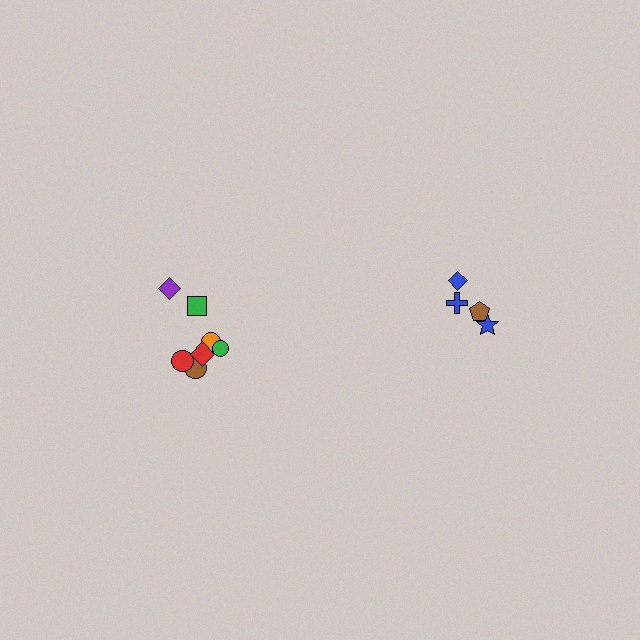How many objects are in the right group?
There are 4 objects.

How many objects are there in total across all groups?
There are 11 objects.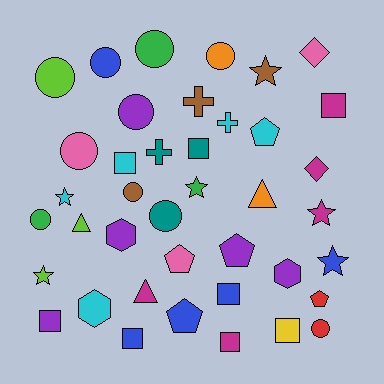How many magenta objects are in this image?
There are 5 magenta objects.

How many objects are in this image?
There are 40 objects.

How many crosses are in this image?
There are 3 crosses.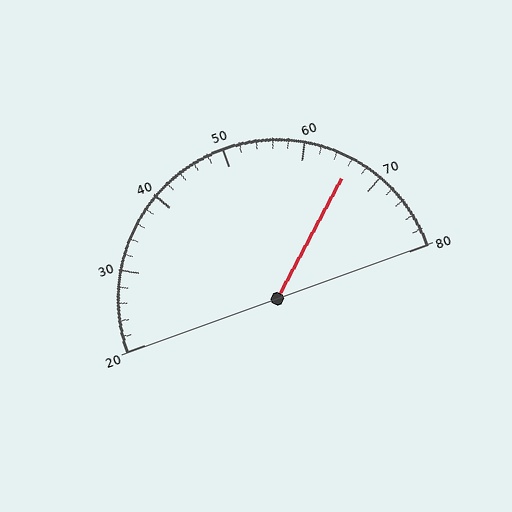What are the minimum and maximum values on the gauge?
The gauge ranges from 20 to 80.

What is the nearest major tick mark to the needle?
The nearest major tick mark is 70.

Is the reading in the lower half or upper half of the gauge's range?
The reading is in the upper half of the range (20 to 80).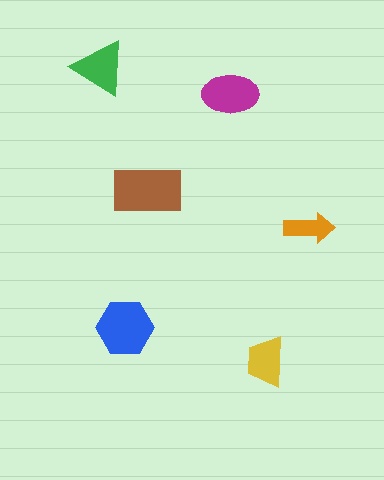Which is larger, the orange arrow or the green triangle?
The green triangle.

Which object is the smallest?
The orange arrow.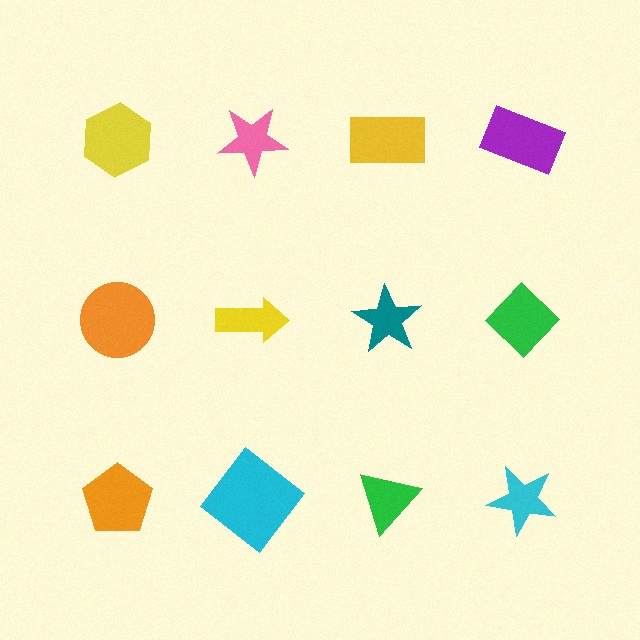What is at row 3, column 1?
An orange pentagon.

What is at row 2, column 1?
An orange circle.